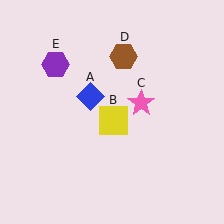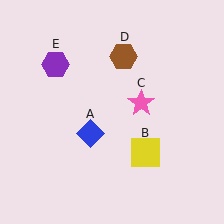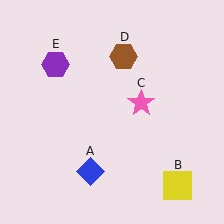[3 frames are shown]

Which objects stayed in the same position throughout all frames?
Pink star (object C) and brown hexagon (object D) and purple hexagon (object E) remained stationary.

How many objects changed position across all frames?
2 objects changed position: blue diamond (object A), yellow square (object B).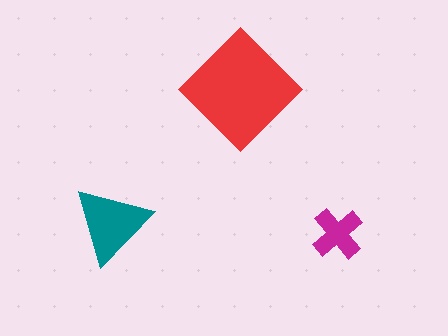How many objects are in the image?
There are 3 objects in the image.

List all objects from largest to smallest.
The red diamond, the teal triangle, the magenta cross.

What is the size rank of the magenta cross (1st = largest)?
3rd.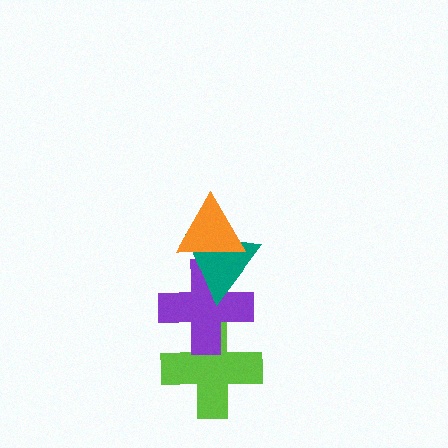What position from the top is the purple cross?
The purple cross is 3rd from the top.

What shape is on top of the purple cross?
The teal triangle is on top of the purple cross.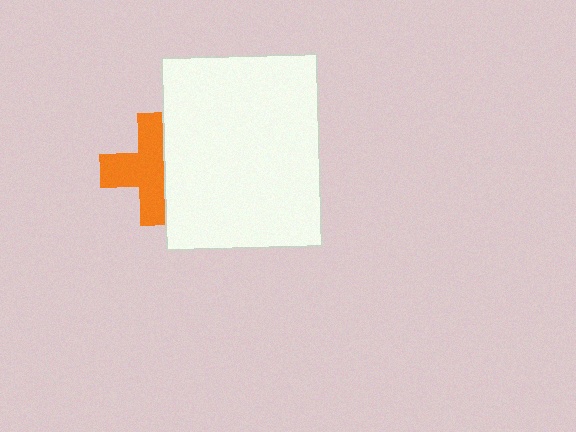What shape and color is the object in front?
The object in front is a white rectangle.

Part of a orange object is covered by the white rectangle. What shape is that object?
It is a cross.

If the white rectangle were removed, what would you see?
You would see the complete orange cross.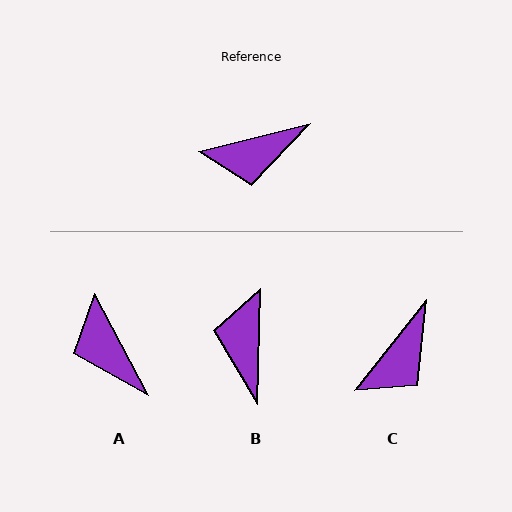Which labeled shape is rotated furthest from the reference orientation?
B, about 106 degrees away.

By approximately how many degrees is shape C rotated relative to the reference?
Approximately 38 degrees counter-clockwise.